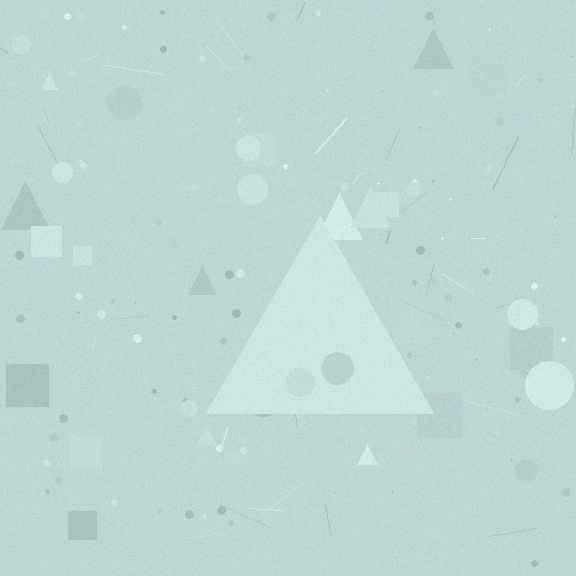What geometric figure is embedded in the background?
A triangle is embedded in the background.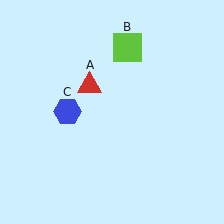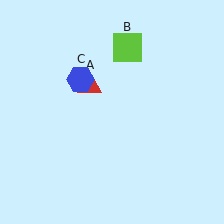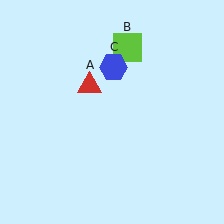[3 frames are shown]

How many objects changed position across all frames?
1 object changed position: blue hexagon (object C).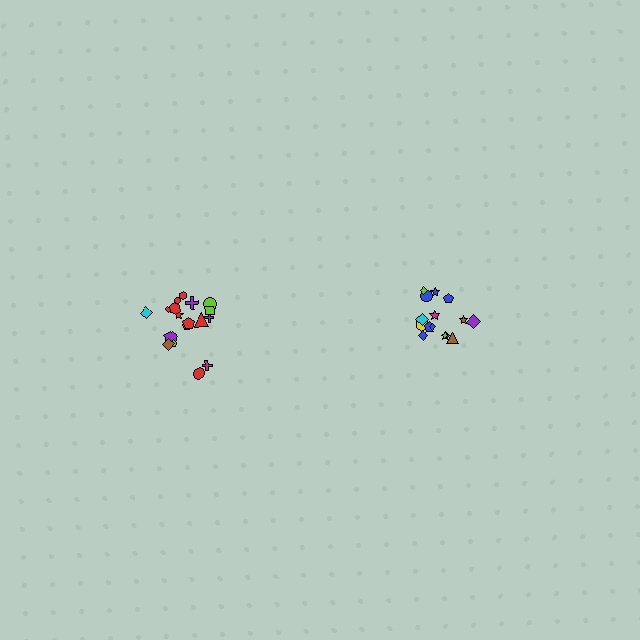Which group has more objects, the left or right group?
The left group.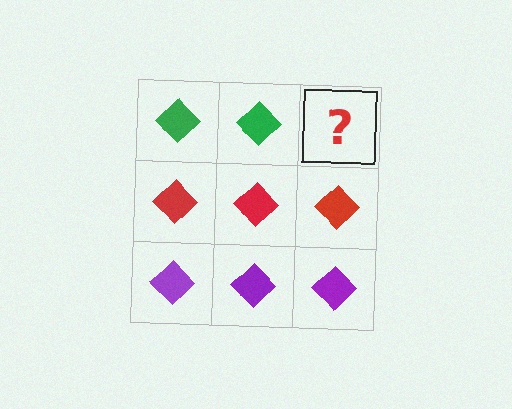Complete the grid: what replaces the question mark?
The question mark should be replaced with a green diamond.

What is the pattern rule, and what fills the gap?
The rule is that each row has a consistent color. The gap should be filled with a green diamond.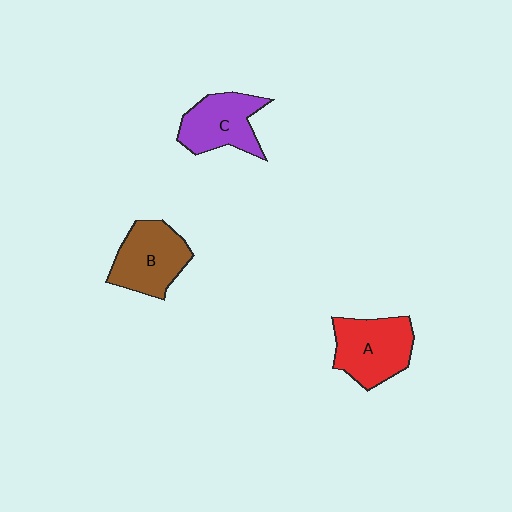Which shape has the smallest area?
Shape C (purple).